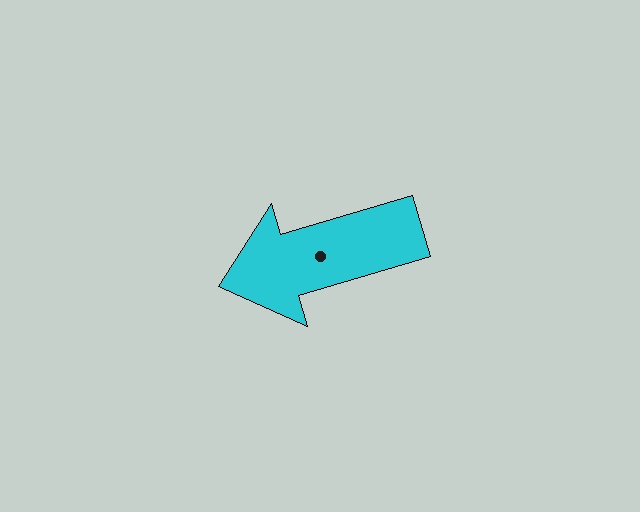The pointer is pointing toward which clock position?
Roughly 8 o'clock.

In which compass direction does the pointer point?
West.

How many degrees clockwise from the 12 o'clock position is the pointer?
Approximately 254 degrees.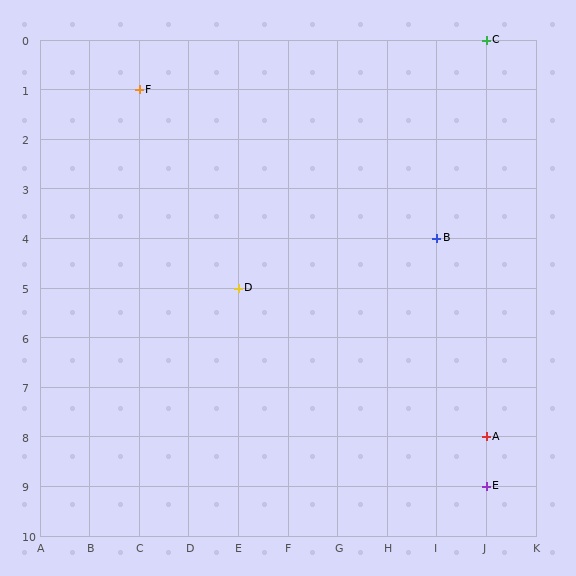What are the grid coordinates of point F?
Point F is at grid coordinates (C, 1).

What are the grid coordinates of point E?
Point E is at grid coordinates (J, 9).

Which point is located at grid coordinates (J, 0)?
Point C is at (J, 0).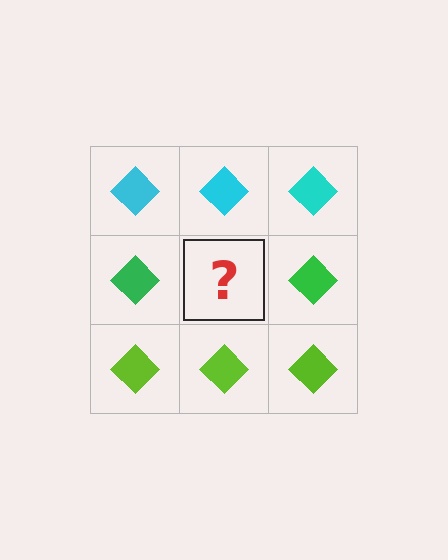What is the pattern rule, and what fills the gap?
The rule is that each row has a consistent color. The gap should be filled with a green diamond.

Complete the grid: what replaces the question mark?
The question mark should be replaced with a green diamond.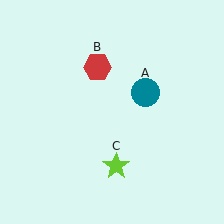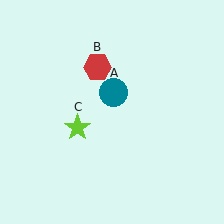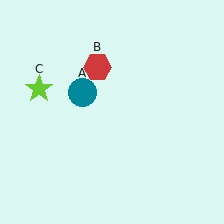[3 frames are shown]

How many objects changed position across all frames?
2 objects changed position: teal circle (object A), lime star (object C).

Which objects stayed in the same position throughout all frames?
Red hexagon (object B) remained stationary.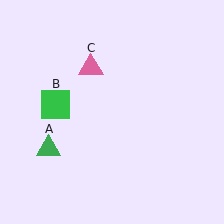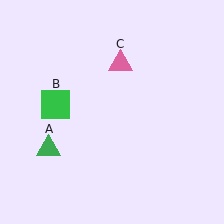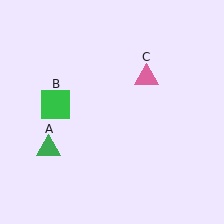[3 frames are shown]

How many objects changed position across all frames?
1 object changed position: pink triangle (object C).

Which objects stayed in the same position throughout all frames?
Green triangle (object A) and green square (object B) remained stationary.